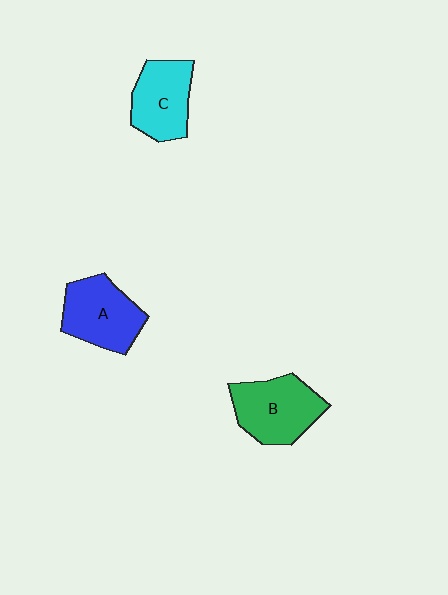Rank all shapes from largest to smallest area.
From largest to smallest: B (green), A (blue), C (cyan).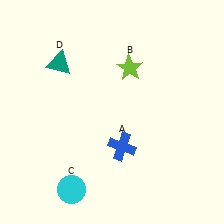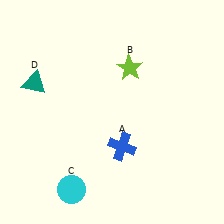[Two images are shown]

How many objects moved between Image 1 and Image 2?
1 object moved between the two images.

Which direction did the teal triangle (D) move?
The teal triangle (D) moved left.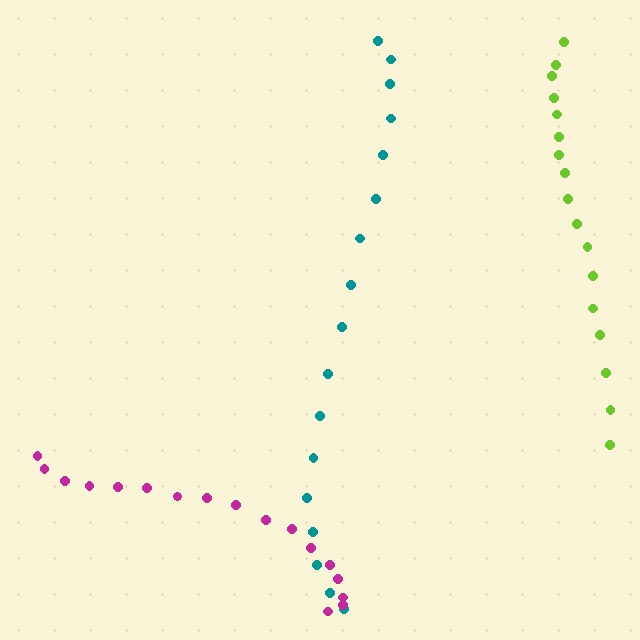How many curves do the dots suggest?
There are 3 distinct paths.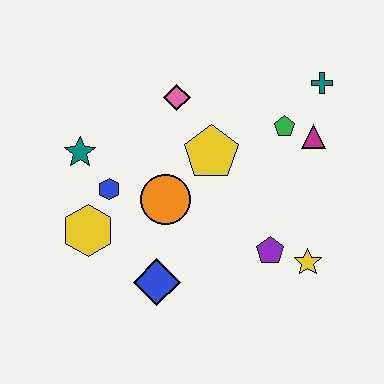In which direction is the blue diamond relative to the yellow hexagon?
The blue diamond is to the right of the yellow hexagon.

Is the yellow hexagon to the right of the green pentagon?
No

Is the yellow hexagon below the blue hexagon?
Yes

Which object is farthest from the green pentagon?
The yellow hexagon is farthest from the green pentagon.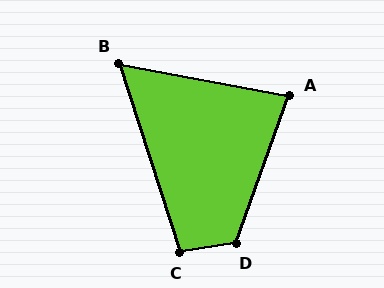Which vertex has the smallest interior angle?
B, at approximately 62 degrees.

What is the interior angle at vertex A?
Approximately 81 degrees (acute).